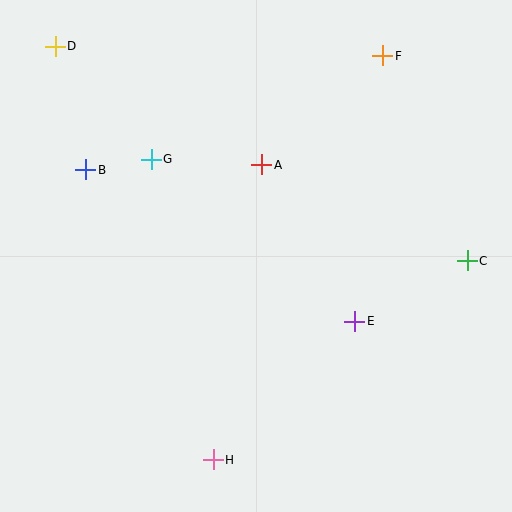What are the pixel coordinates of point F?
Point F is at (383, 56).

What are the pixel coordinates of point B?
Point B is at (86, 170).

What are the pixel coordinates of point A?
Point A is at (262, 165).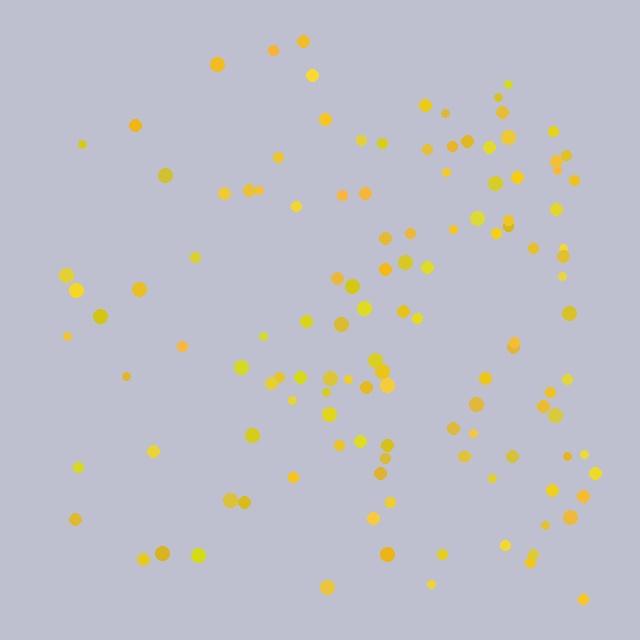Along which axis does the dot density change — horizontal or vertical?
Horizontal.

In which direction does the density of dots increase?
From left to right, with the right side densest.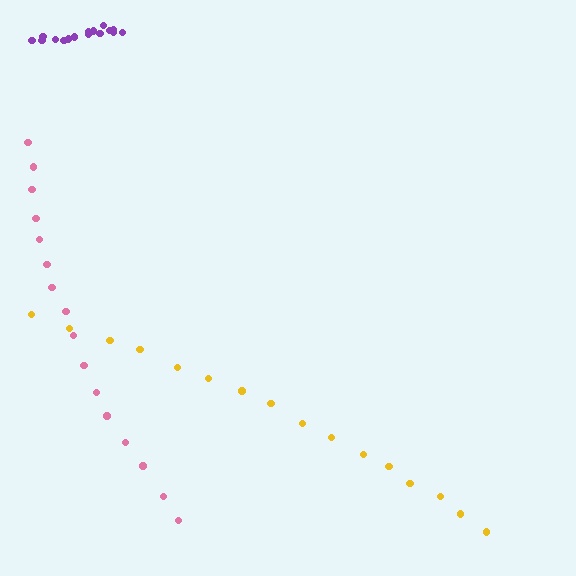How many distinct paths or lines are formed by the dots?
There are 3 distinct paths.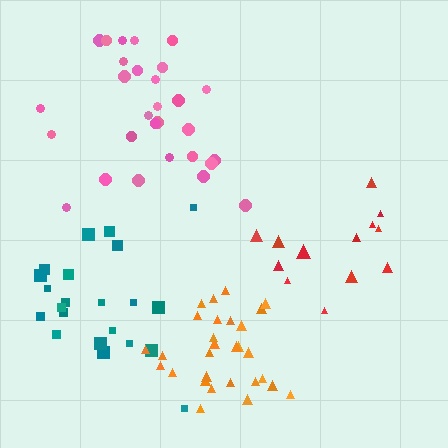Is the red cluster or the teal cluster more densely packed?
Teal.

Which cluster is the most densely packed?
Orange.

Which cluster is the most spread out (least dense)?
Pink.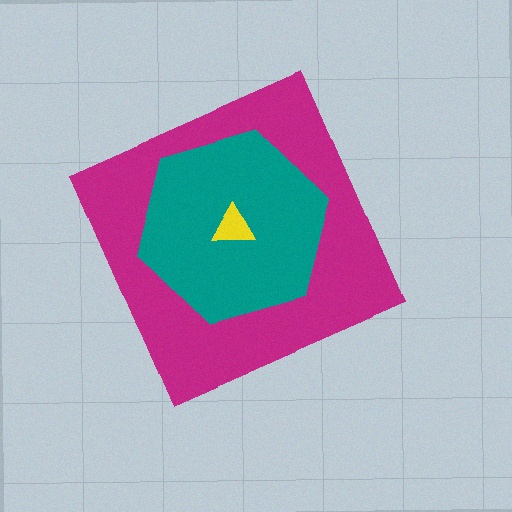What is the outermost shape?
The magenta diamond.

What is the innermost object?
The yellow triangle.